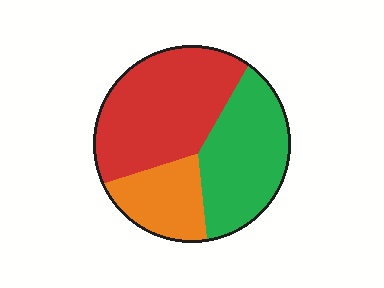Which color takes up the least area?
Orange, at roughly 20%.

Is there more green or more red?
Red.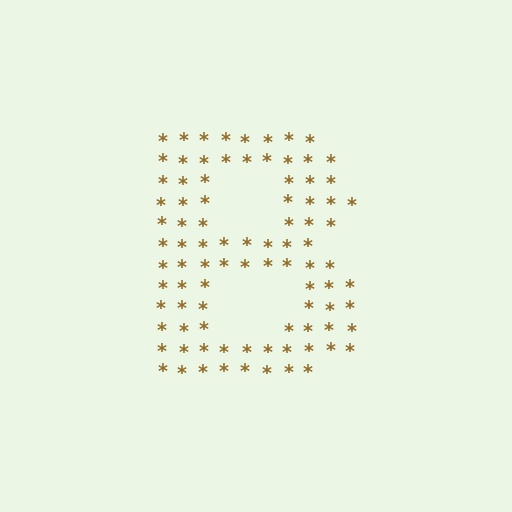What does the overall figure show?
The overall figure shows the letter B.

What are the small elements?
The small elements are asterisks.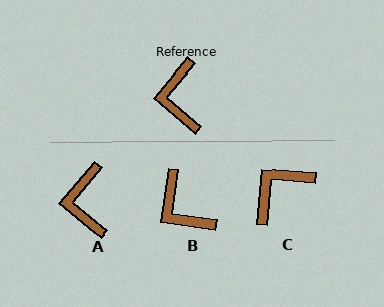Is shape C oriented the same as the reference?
No, it is off by about 55 degrees.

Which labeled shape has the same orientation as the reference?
A.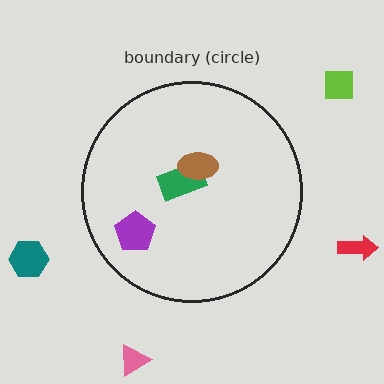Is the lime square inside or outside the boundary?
Outside.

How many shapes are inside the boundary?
3 inside, 4 outside.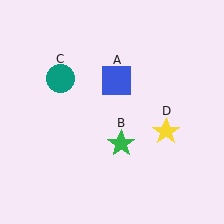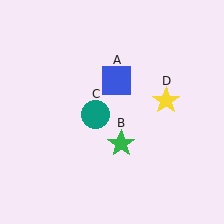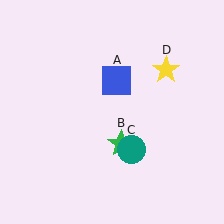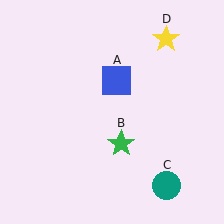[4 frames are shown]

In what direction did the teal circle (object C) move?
The teal circle (object C) moved down and to the right.